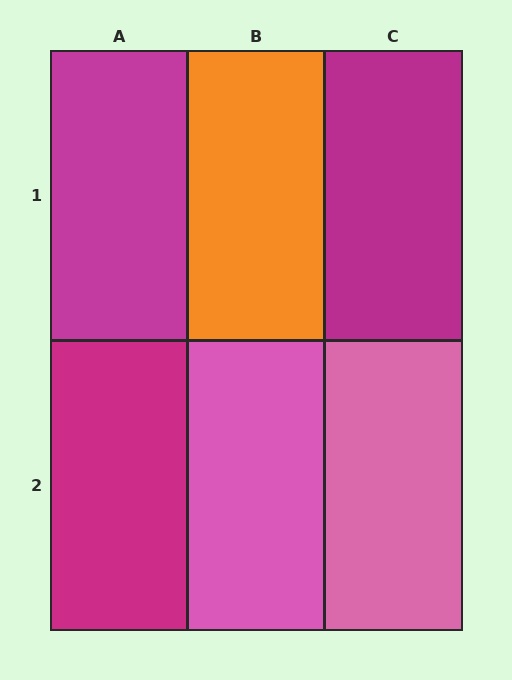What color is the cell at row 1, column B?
Orange.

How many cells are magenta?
3 cells are magenta.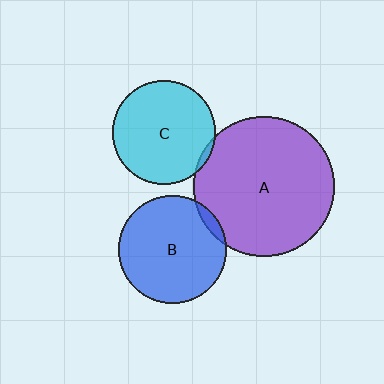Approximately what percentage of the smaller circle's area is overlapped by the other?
Approximately 5%.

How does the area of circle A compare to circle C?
Approximately 1.8 times.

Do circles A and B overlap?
Yes.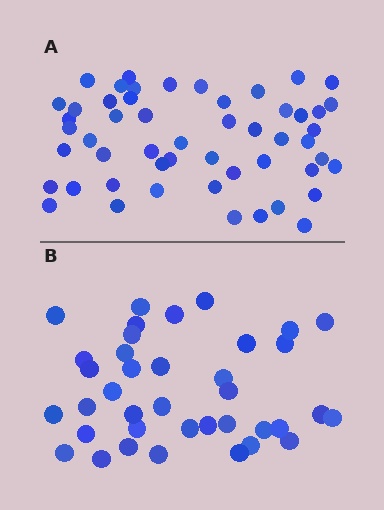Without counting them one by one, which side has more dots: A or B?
Region A (the top region) has more dots.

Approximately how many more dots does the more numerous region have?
Region A has approximately 15 more dots than region B.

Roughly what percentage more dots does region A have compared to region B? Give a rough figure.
About 35% more.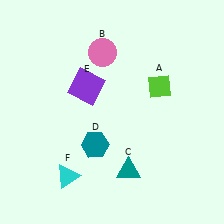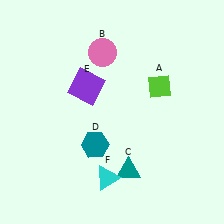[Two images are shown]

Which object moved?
The cyan triangle (F) moved right.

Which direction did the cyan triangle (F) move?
The cyan triangle (F) moved right.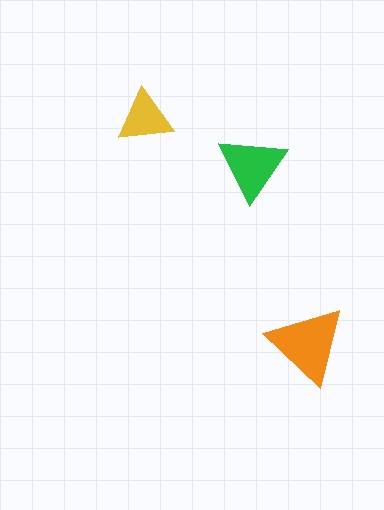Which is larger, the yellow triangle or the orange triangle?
The orange one.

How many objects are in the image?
There are 3 objects in the image.